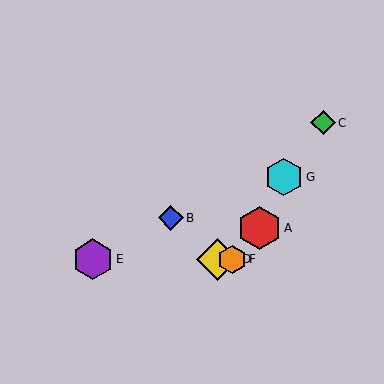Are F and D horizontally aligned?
Yes, both are at y≈259.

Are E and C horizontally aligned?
No, E is at y≈259 and C is at y≈123.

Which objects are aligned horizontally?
Objects D, E, F are aligned horizontally.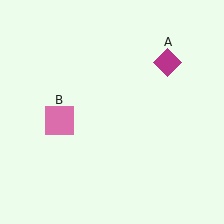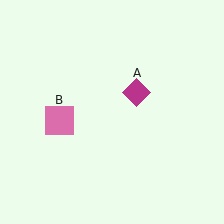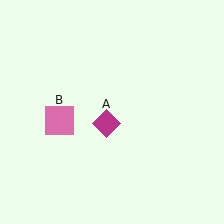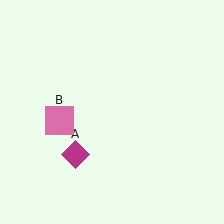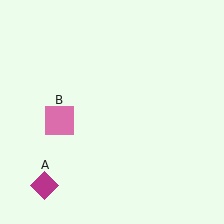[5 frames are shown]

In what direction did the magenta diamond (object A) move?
The magenta diamond (object A) moved down and to the left.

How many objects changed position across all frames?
1 object changed position: magenta diamond (object A).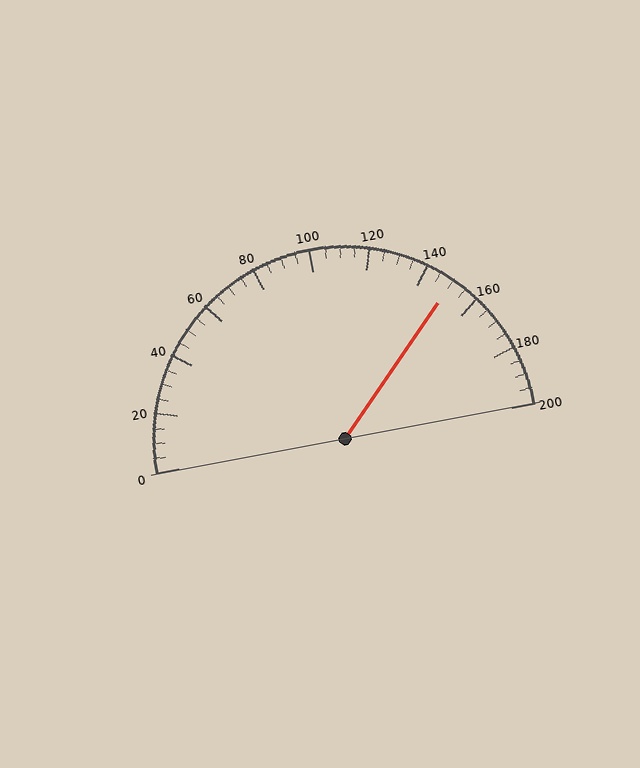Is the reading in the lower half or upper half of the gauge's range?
The reading is in the upper half of the range (0 to 200).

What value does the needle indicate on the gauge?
The needle indicates approximately 150.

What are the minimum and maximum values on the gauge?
The gauge ranges from 0 to 200.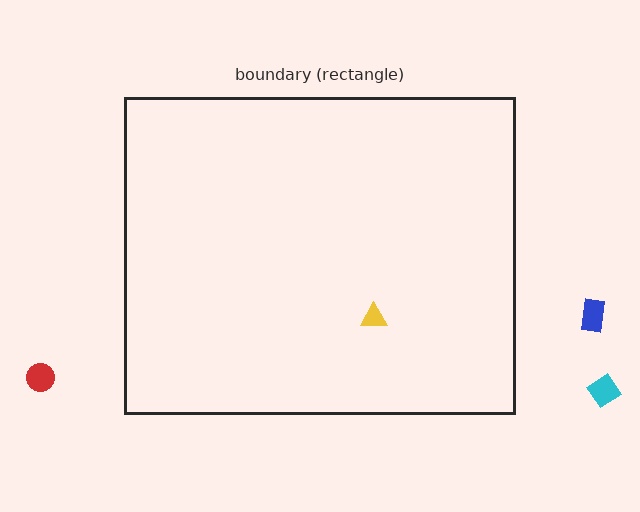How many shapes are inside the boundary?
1 inside, 3 outside.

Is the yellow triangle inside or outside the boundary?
Inside.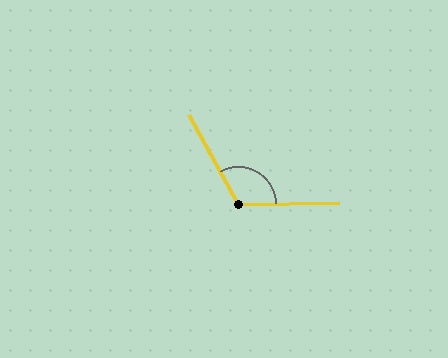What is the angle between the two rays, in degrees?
Approximately 118 degrees.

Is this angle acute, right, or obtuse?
It is obtuse.